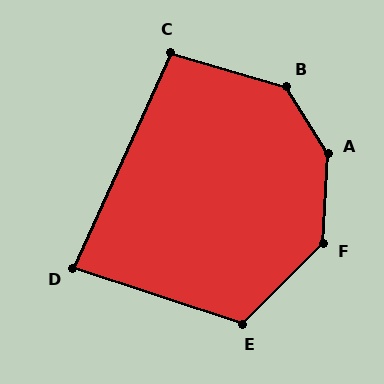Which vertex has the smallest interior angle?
D, at approximately 84 degrees.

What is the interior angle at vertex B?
Approximately 139 degrees (obtuse).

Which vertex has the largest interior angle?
A, at approximately 145 degrees.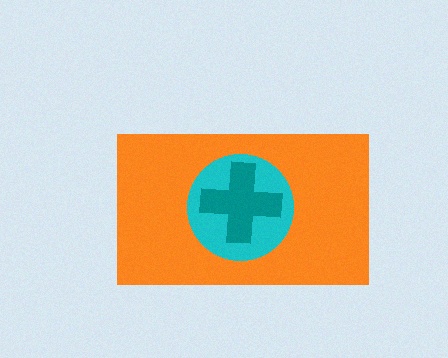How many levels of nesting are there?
3.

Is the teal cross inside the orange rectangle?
Yes.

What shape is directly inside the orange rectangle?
The cyan circle.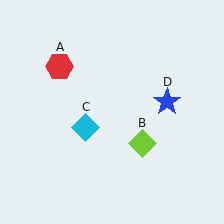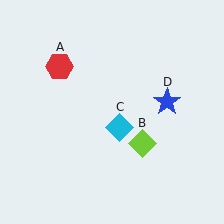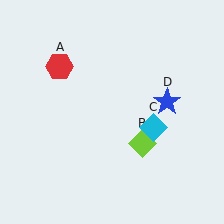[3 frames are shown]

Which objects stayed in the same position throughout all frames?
Red hexagon (object A) and lime diamond (object B) and blue star (object D) remained stationary.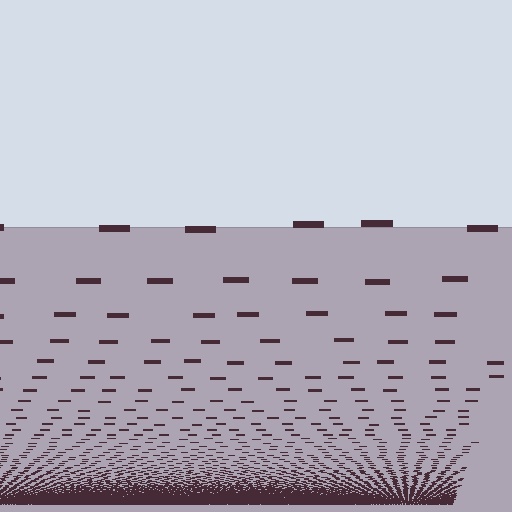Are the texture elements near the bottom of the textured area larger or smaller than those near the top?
Smaller. The gradient is inverted — elements near the bottom are smaller and denser.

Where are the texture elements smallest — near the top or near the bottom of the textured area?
Near the bottom.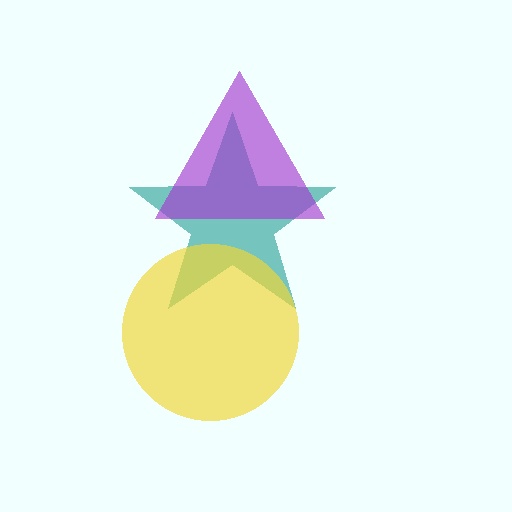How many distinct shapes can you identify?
There are 3 distinct shapes: a teal star, a purple triangle, a yellow circle.